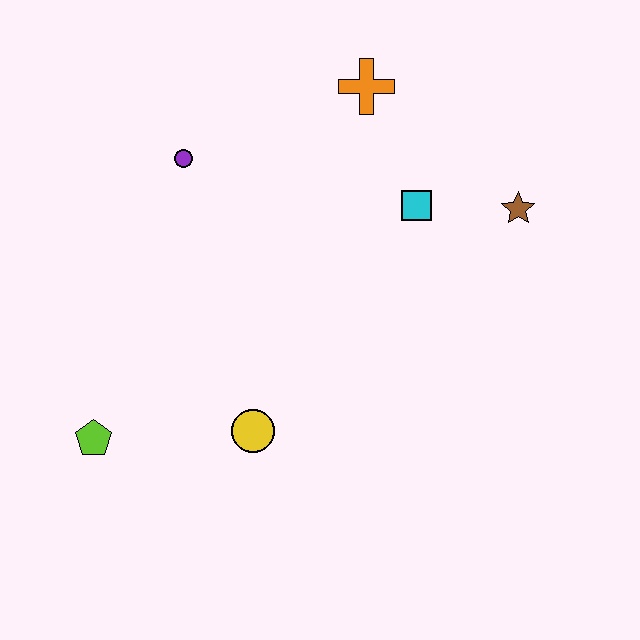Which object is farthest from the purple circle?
The brown star is farthest from the purple circle.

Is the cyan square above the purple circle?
No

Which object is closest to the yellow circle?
The lime pentagon is closest to the yellow circle.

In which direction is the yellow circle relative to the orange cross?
The yellow circle is below the orange cross.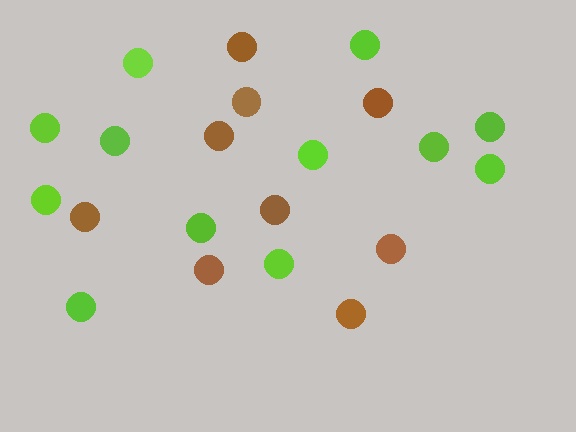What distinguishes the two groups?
There are 2 groups: one group of brown circles (9) and one group of lime circles (12).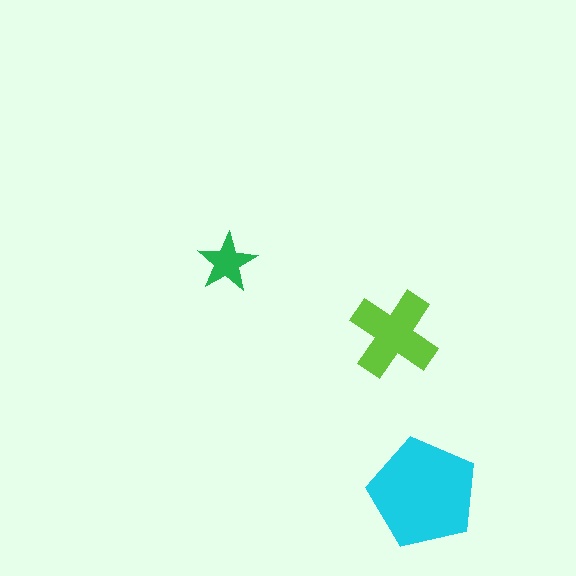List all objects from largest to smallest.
The cyan pentagon, the lime cross, the green star.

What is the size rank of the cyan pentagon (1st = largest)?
1st.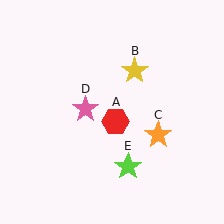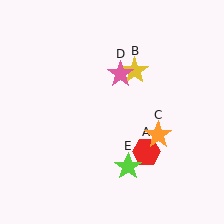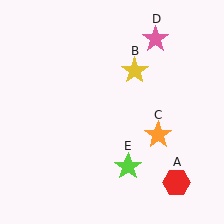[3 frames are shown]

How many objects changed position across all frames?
2 objects changed position: red hexagon (object A), pink star (object D).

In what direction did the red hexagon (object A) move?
The red hexagon (object A) moved down and to the right.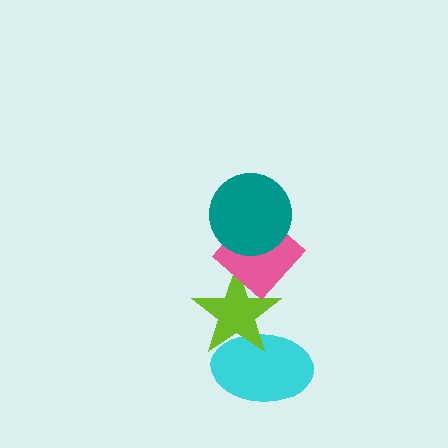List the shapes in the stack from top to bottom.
From top to bottom: the teal circle, the pink diamond, the lime star, the cyan ellipse.